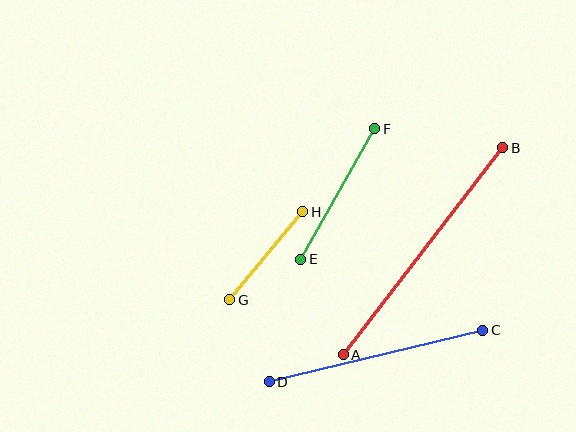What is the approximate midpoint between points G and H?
The midpoint is at approximately (266, 256) pixels.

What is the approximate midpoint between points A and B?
The midpoint is at approximately (423, 251) pixels.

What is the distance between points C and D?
The distance is approximately 220 pixels.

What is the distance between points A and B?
The distance is approximately 262 pixels.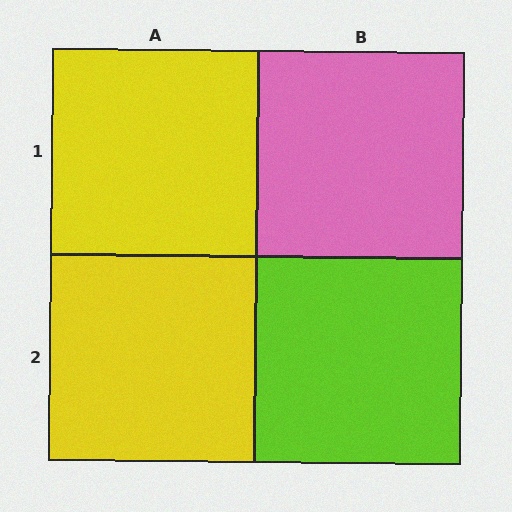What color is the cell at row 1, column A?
Yellow.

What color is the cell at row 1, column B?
Pink.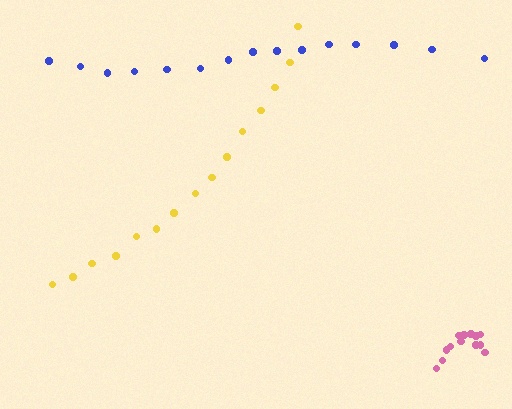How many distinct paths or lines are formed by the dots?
There are 3 distinct paths.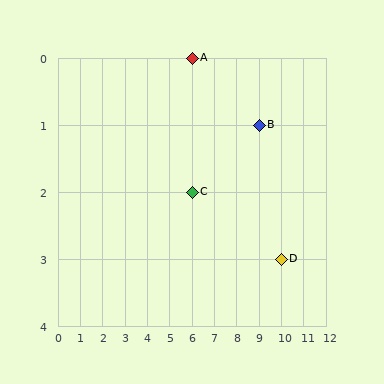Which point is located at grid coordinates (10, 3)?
Point D is at (10, 3).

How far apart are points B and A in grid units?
Points B and A are 3 columns and 1 row apart (about 3.2 grid units diagonally).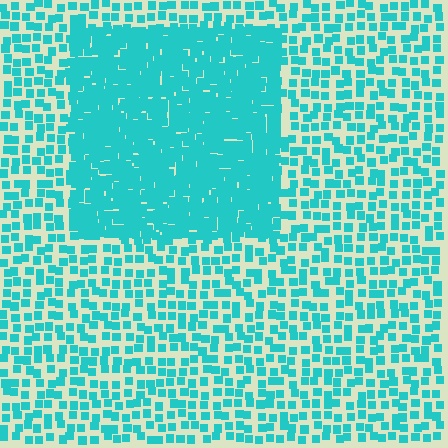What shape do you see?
I see a rectangle.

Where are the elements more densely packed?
The elements are more densely packed inside the rectangle boundary.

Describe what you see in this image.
The image contains small cyan elements arranged at two different densities. A rectangle-shaped region is visible where the elements are more densely packed than the surrounding area.